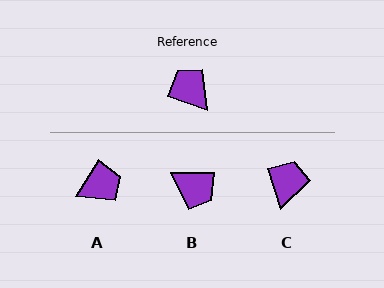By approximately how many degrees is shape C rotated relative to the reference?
Approximately 54 degrees clockwise.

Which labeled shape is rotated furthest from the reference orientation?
B, about 162 degrees away.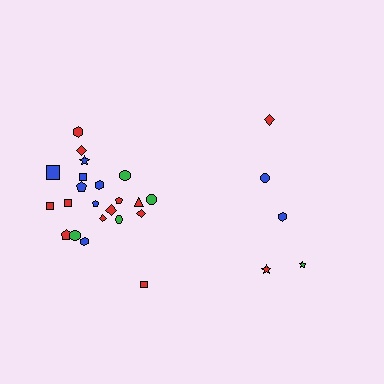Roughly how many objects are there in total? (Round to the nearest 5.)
Roughly 25 objects in total.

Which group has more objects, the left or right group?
The left group.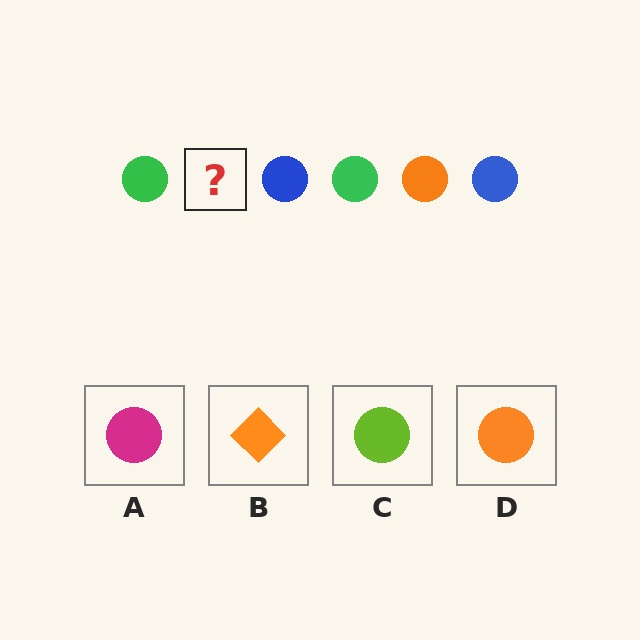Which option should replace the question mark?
Option D.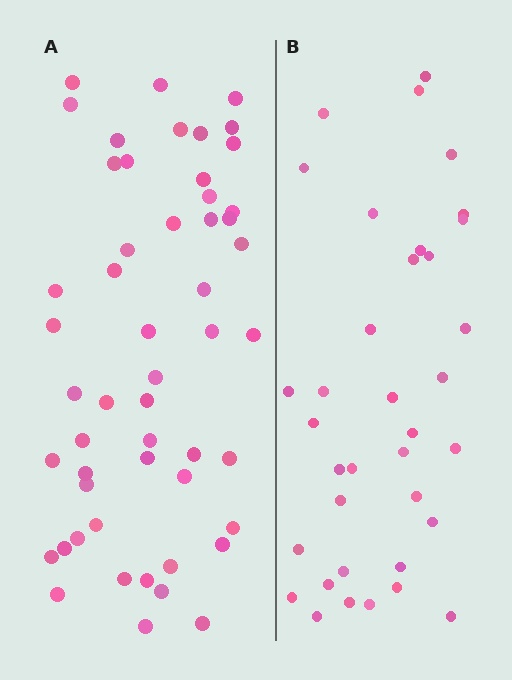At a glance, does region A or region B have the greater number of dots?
Region A (the left region) has more dots.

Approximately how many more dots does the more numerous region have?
Region A has approximately 15 more dots than region B.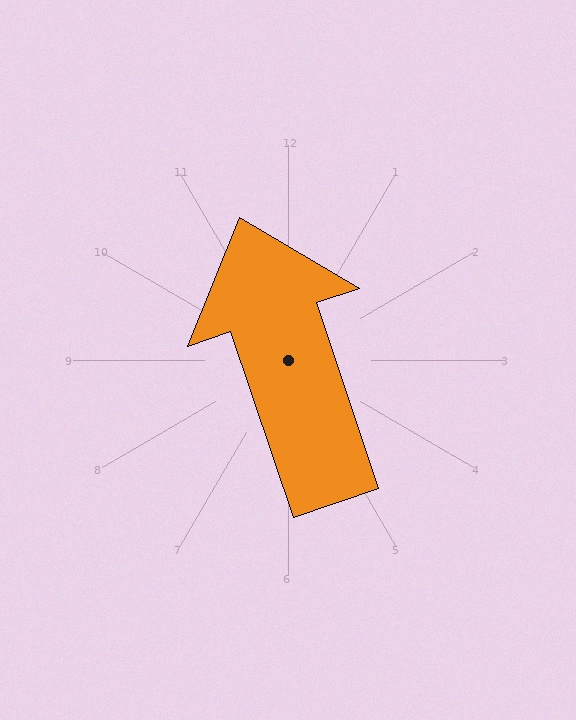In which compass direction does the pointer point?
North.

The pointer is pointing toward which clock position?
Roughly 11 o'clock.